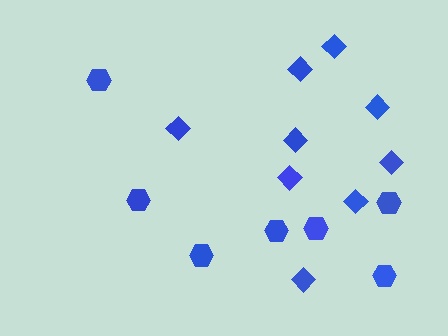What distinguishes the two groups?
There are 2 groups: one group of hexagons (7) and one group of diamonds (9).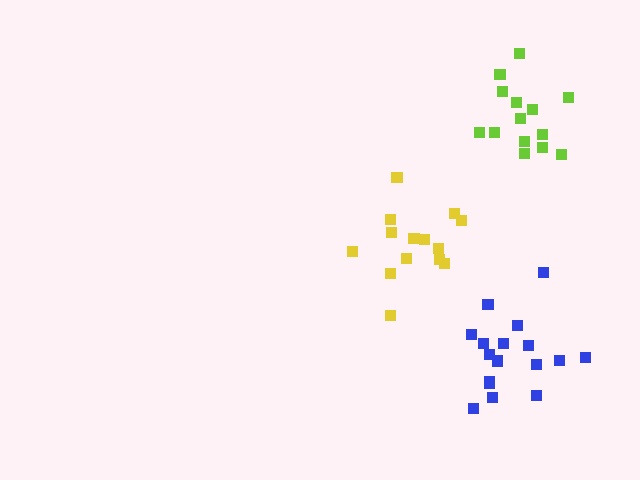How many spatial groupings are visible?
There are 3 spatial groupings.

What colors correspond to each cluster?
The clusters are colored: lime, yellow, blue.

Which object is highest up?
The lime cluster is topmost.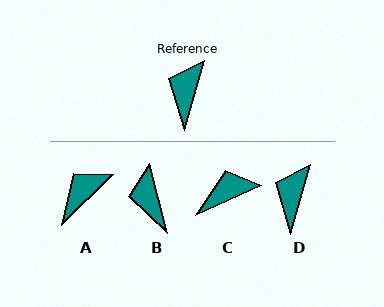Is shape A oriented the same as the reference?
No, it is off by about 30 degrees.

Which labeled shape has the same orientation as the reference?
D.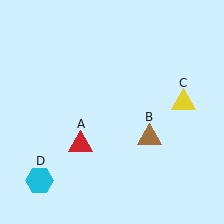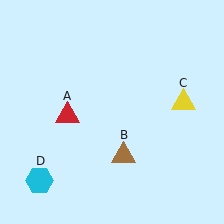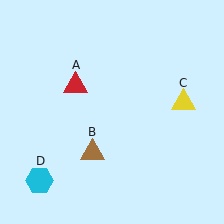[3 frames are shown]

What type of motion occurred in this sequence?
The red triangle (object A), brown triangle (object B) rotated clockwise around the center of the scene.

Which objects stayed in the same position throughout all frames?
Yellow triangle (object C) and cyan hexagon (object D) remained stationary.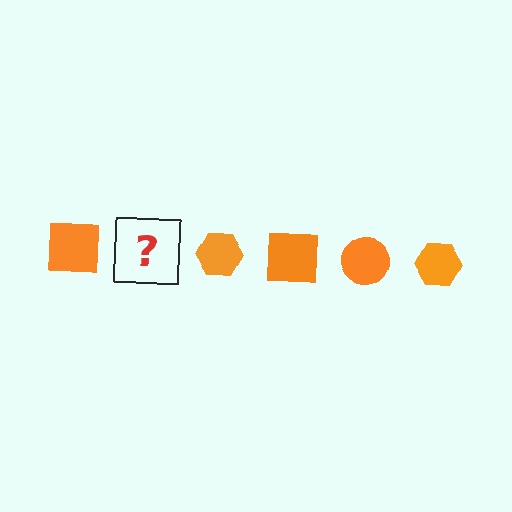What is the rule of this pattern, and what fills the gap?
The rule is that the pattern cycles through square, circle, hexagon shapes in orange. The gap should be filled with an orange circle.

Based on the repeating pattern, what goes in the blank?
The blank should be an orange circle.